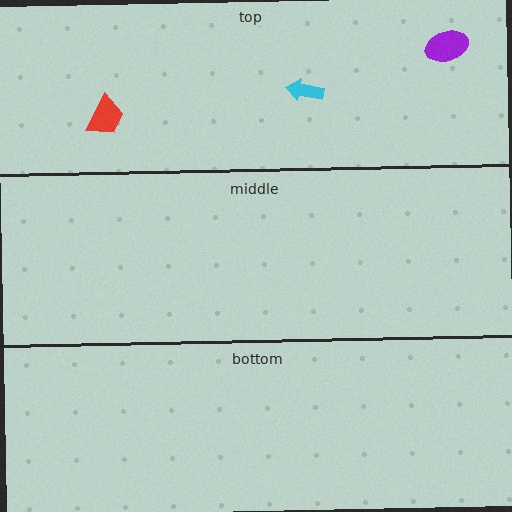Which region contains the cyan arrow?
The top region.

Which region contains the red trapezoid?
The top region.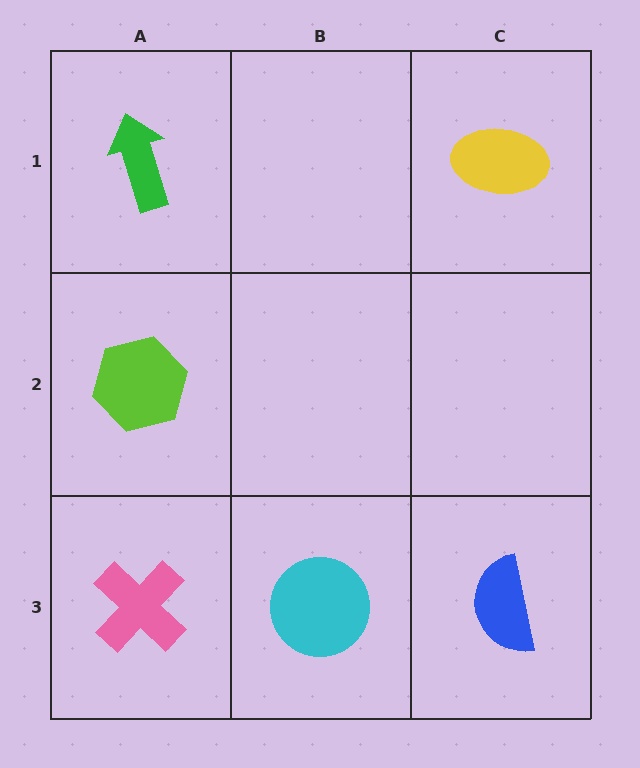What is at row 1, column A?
A green arrow.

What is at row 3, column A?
A pink cross.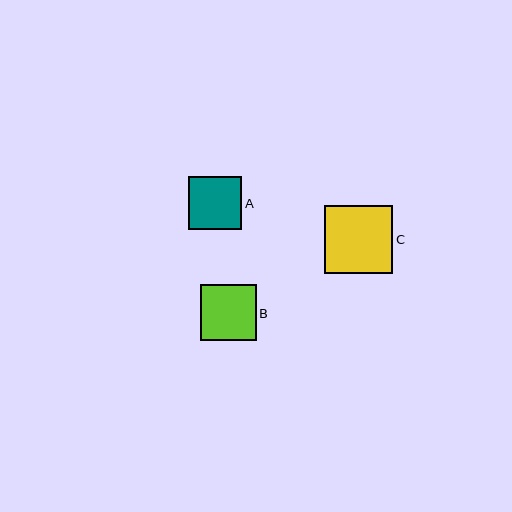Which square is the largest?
Square C is the largest with a size of approximately 68 pixels.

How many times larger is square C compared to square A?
Square C is approximately 1.3 times the size of square A.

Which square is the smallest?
Square A is the smallest with a size of approximately 53 pixels.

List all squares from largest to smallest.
From largest to smallest: C, B, A.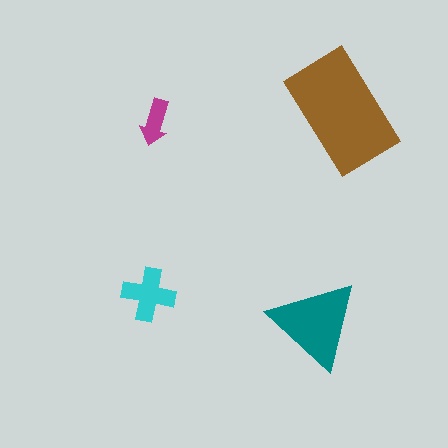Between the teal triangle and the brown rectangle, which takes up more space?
The brown rectangle.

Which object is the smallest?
The magenta arrow.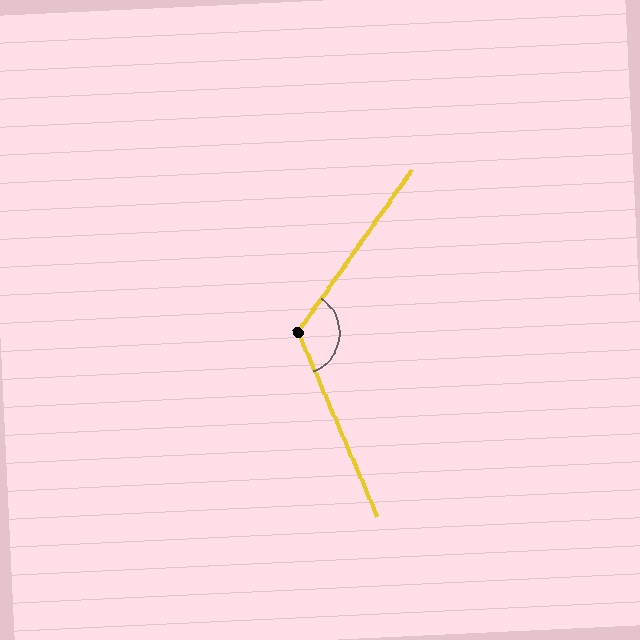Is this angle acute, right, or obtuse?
It is obtuse.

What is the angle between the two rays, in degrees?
Approximately 122 degrees.